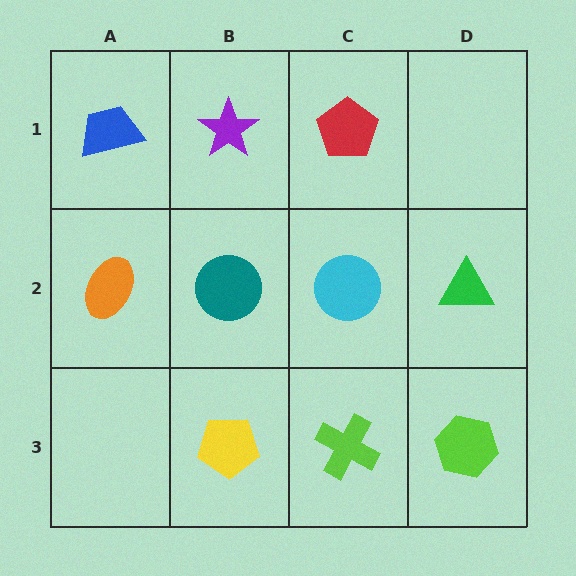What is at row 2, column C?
A cyan circle.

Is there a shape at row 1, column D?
No, that cell is empty.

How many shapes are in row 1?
3 shapes.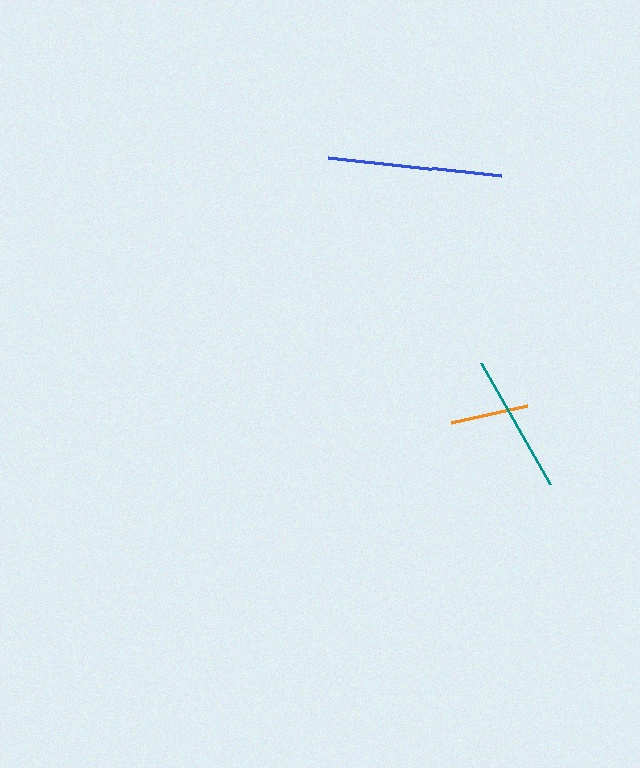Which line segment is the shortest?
The orange line is the shortest at approximately 77 pixels.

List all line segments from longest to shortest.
From longest to shortest: blue, teal, orange.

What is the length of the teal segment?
The teal segment is approximately 139 pixels long.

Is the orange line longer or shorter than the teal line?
The teal line is longer than the orange line.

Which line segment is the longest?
The blue line is the longest at approximately 175 pixels.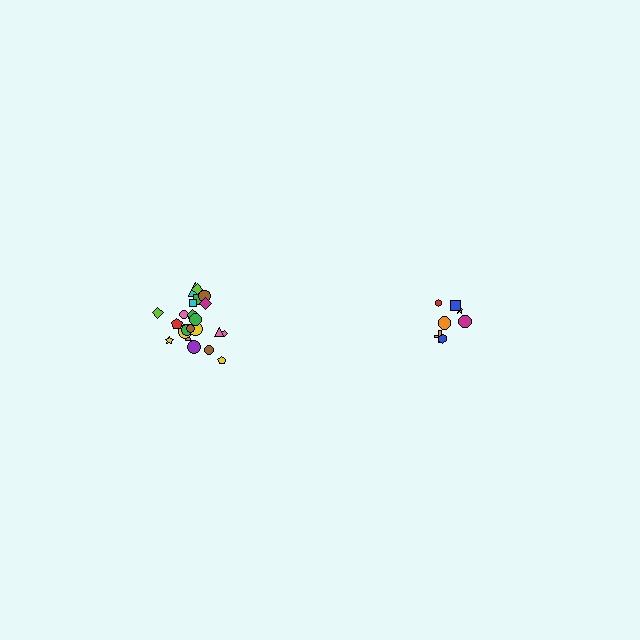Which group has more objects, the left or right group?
The left group.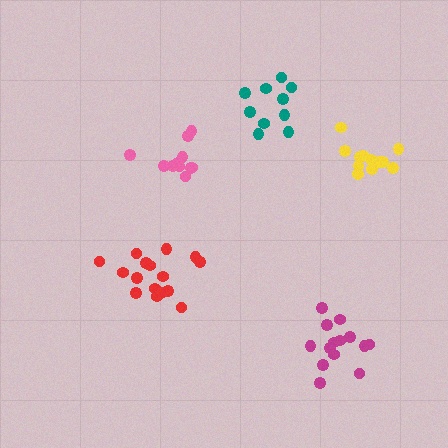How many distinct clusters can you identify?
There are 5 distinct clusters.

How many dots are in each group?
Group 1: 12 dots, Group 2: 11 dots, Group 3: 14 dots, Group 4: 16 dots, Group 5: 10 dots (63 total).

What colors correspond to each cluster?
The clusters are colored: yellow, pink, magenta, red, teal.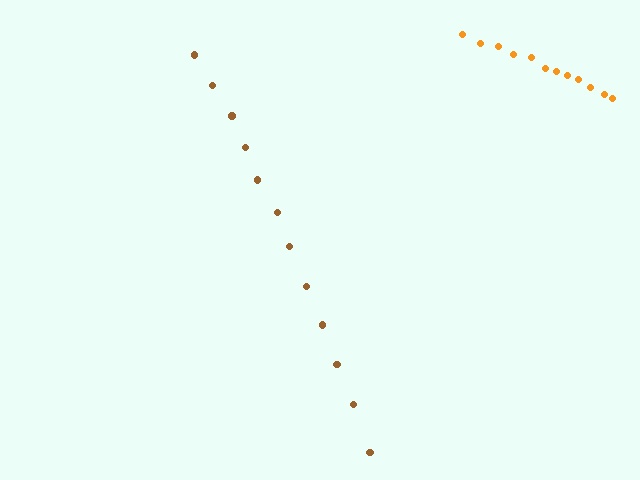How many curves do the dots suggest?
There are 2 distinct paths.